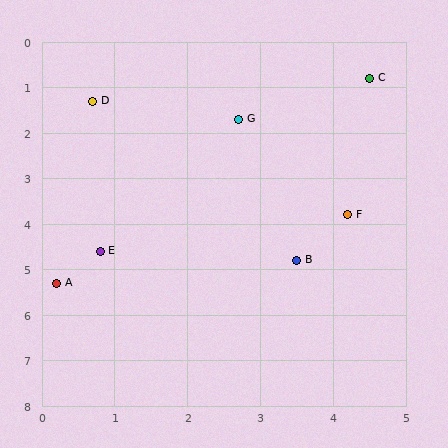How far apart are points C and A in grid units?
Points C and A are about 6.2 grid units apart.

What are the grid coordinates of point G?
Point G is at approximately (2.7, 1.7).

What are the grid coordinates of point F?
Point F is at approximately (4.2, 3.8).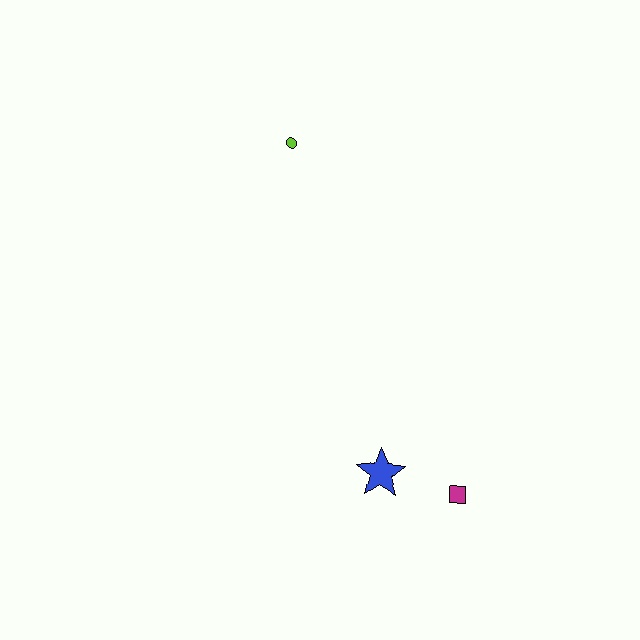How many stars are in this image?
There is 1 star.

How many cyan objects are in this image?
There are no cyan objects.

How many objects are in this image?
There are 3 objects.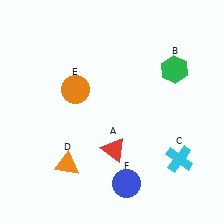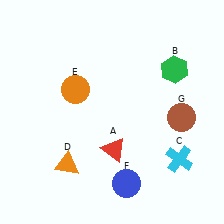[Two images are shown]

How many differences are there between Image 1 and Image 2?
There is 1 difference between the two images.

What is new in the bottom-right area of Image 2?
A brown circle (G) was added in the bottom-right area of Image 2.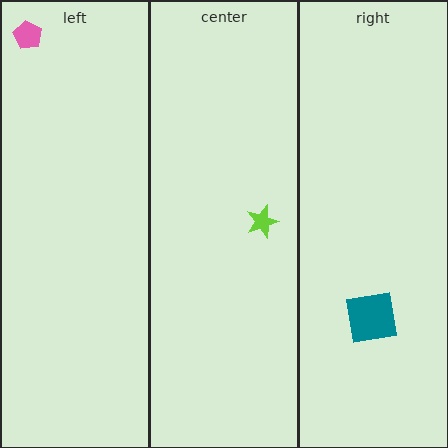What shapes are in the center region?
The lime star.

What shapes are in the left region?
The pink pentagon.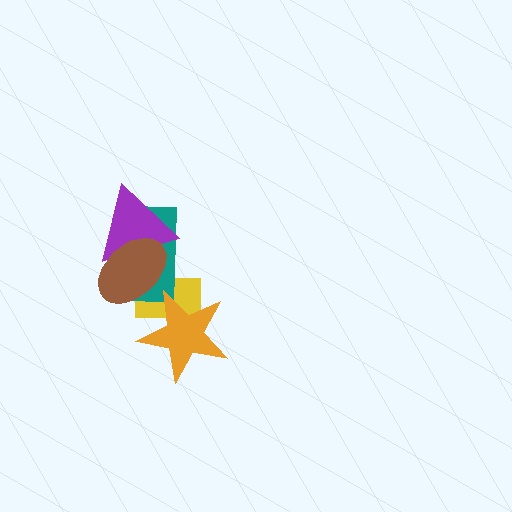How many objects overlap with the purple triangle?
2 objects overlap with the purple triangle.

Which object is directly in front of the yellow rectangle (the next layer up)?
The teal rectangle is directly in front of the yellow rectangle.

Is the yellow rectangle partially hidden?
Yes, it is partially covered by another shape.